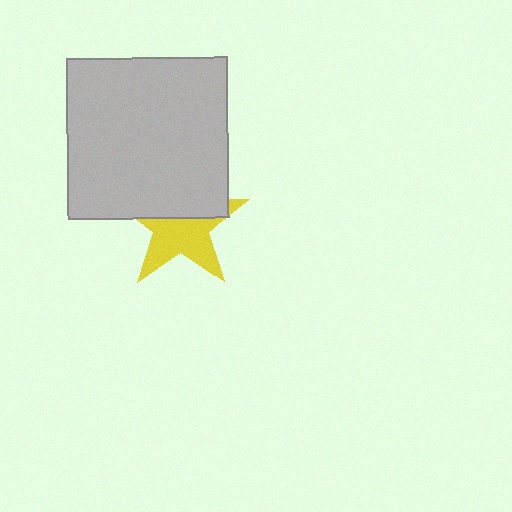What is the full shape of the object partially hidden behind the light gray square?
The partially hidden object is a yellow star.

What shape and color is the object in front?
The object in front is a light gray square.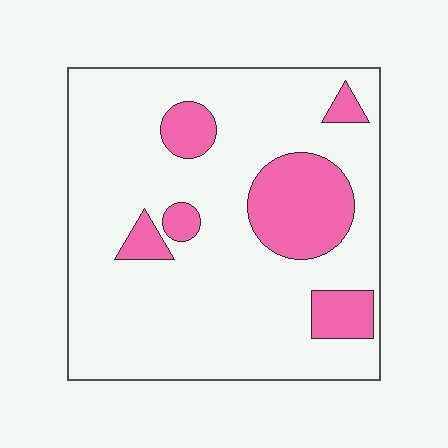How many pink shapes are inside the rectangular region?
6.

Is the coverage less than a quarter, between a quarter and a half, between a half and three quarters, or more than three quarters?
Less than a quarter.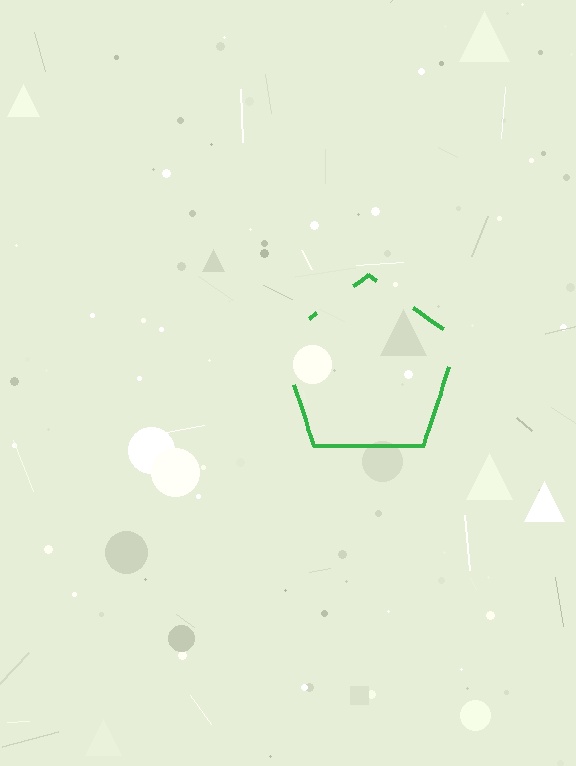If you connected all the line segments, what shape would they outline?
They would outline a pentagon.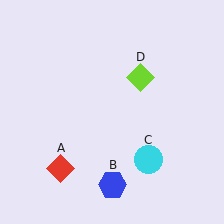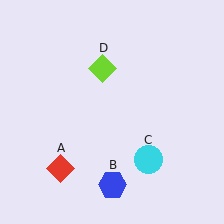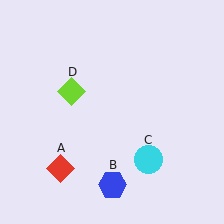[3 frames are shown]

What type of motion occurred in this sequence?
The lime diamond (object D) rotated counterclockwise around the center of the scene.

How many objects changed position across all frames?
1 object changed position: lime diamond (object D).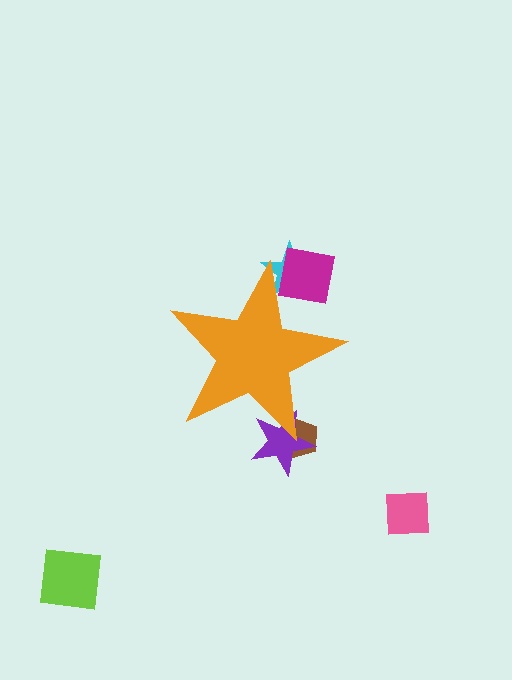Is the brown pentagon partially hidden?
Yes, the brown pentagon is partially hidden behind the orange star.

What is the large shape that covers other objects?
An orange star.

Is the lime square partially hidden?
No, the lime square is fully visible.